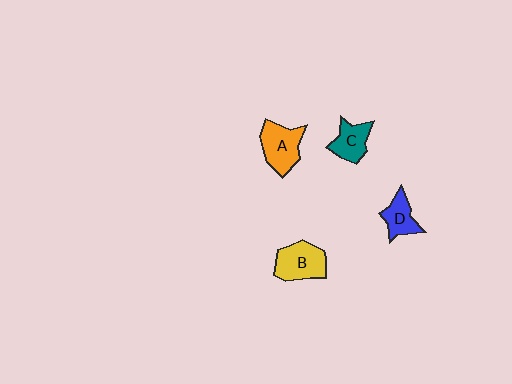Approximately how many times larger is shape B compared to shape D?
Approximately 1.4 times.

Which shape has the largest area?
Shape A (orange).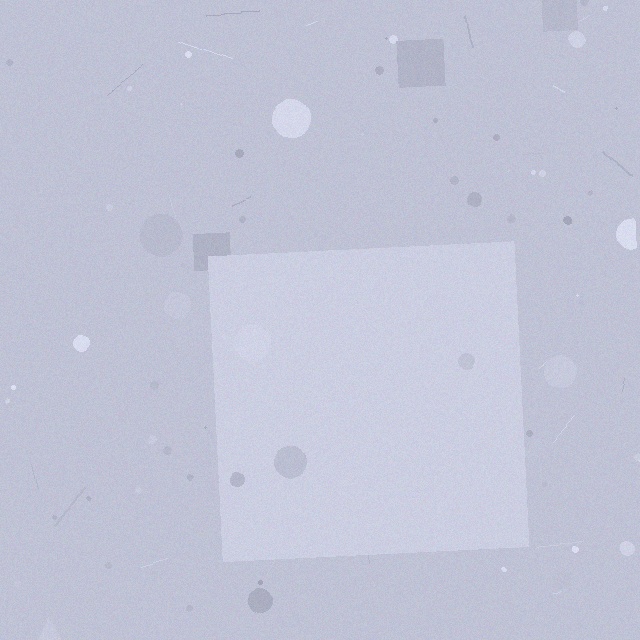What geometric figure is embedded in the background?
A square is embedded in the background.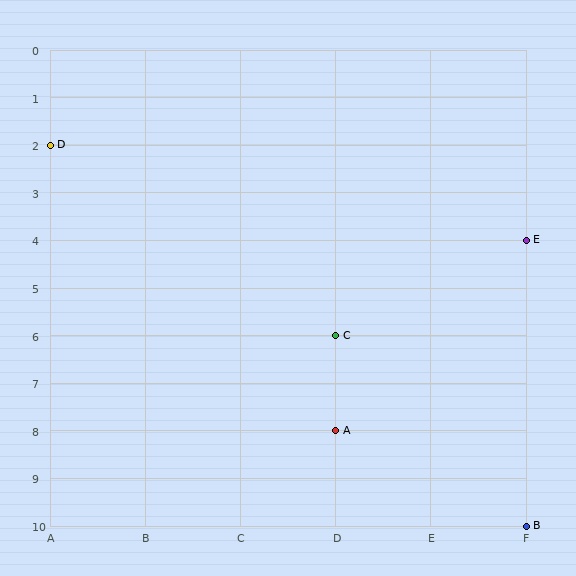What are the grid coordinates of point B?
Point B is at grid coordinates (F, 10).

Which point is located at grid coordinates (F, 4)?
Point E is at (F, 4).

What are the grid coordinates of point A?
Point A is at grid coordinates (D, 8).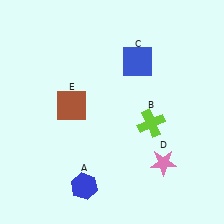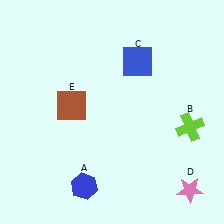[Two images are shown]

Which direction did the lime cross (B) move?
The lime cross (B) moved right.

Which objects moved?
The objects that moved are: the lime cross (B), the pink star (D).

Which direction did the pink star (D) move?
The pink star (D) moved down.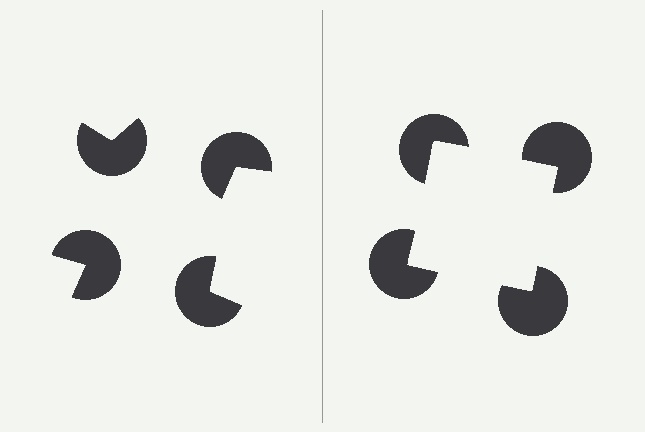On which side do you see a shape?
An illusory square appears on the right side. On the left side the wedge cuts are rotated, so no coherent shape forms.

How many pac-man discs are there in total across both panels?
8 — 4 on each side.